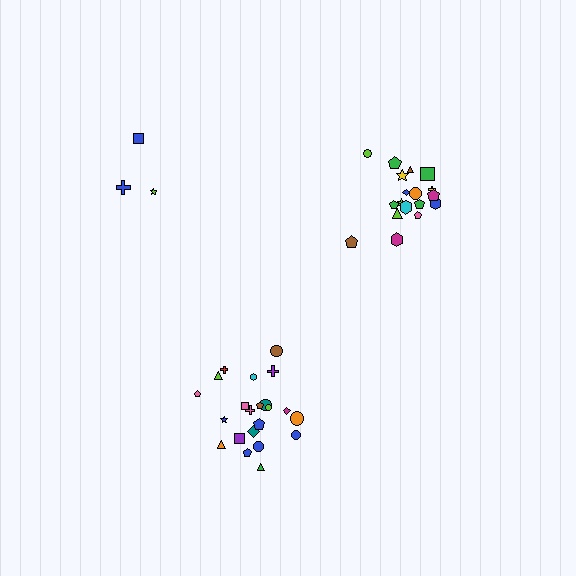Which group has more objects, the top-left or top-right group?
The top-right group.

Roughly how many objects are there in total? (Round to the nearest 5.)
Roughly 45 objects in total.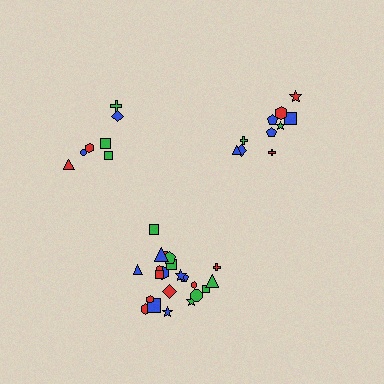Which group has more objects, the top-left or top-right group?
The top-right group.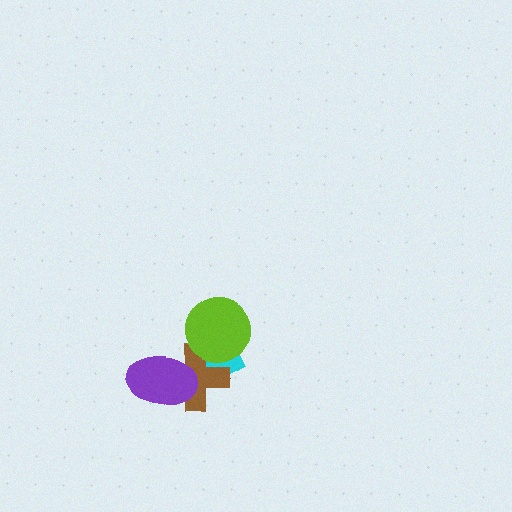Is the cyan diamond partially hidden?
Yes, it is partially covered by another shape.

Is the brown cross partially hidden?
Yes, it is partially covered by another shape.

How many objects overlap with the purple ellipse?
2 objects overlap with the purple ellipse.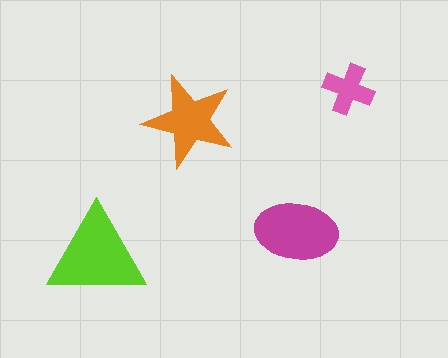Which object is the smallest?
The pink cross.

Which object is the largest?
The lime triangle.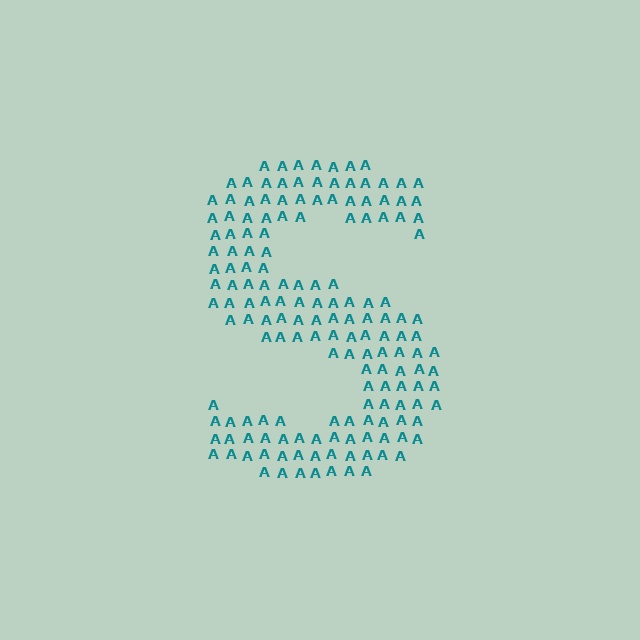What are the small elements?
The small elements are letter A's.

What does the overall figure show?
The overall figure shows the letter S.